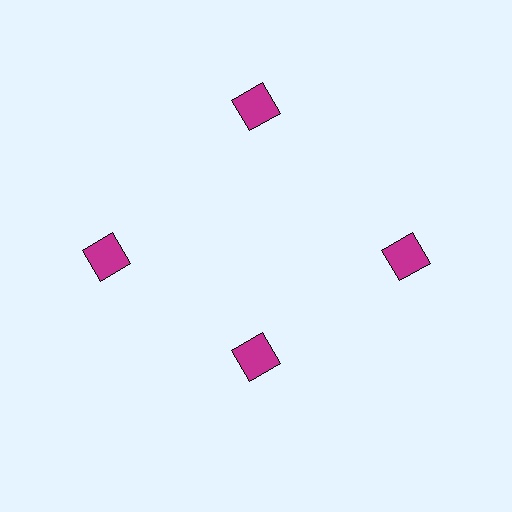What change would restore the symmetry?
The symmetry would be restored by moving it outward, back onto the ring so that all 4 squares sit at equal angles and equal distance from the center.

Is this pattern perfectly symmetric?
No. The 4 magenta squares are arranged in a ring, but one element near the 6 o'clock position is pulled inward toward the center, breaking the 4-fold rotational symmetry.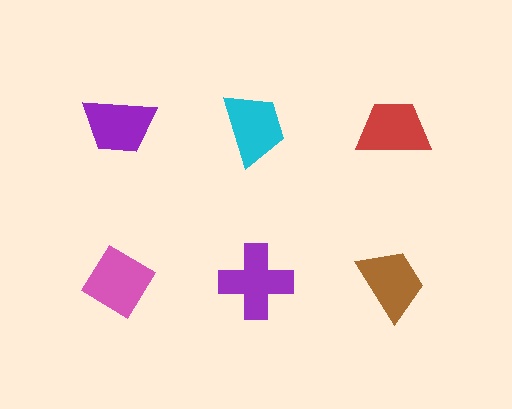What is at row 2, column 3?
A brown trapezoid.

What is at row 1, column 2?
A cyan trapezoid.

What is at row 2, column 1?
A pink diamond.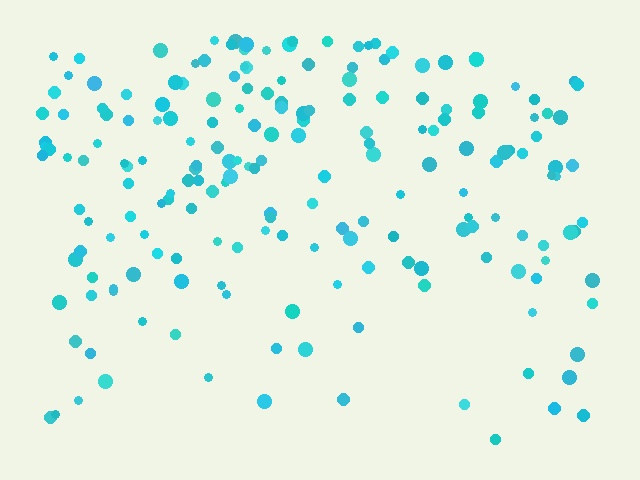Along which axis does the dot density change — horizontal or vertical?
Vertical.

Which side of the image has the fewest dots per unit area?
The bottom.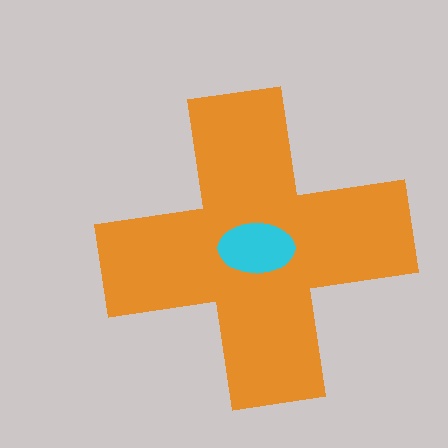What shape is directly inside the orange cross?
The cyan ellipse.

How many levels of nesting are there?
2.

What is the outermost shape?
The orange cross.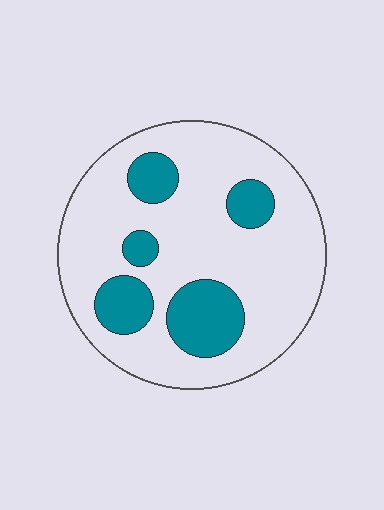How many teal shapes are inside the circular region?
5.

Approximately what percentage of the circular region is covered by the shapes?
Approximately 20%.